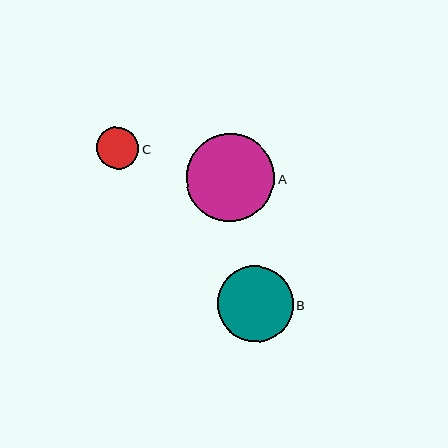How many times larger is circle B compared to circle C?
Circle B is approximately 1.8 times the size of circle C.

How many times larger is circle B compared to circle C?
Circle B is approximately 1.8 times the size of circle C.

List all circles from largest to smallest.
From largest to smallest: A, B, C.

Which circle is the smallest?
Circle C is the smallest with a size of approximately 42 pixels.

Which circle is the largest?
Circle A is the largest with a size of approximately 88 pixels.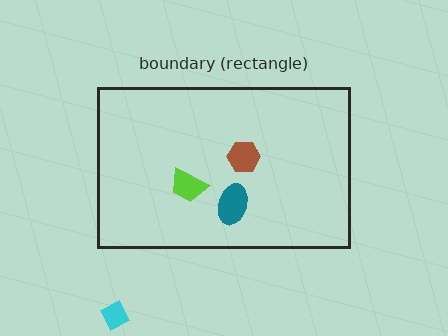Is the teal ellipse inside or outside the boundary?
Inside.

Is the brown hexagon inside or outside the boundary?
Inside.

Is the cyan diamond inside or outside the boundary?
Outside.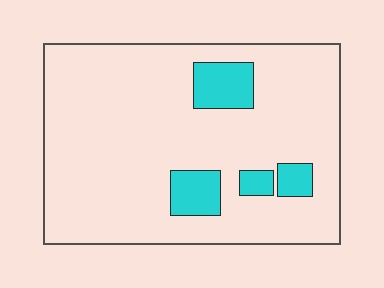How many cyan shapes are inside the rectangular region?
4.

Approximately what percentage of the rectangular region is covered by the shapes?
Approximately 10%.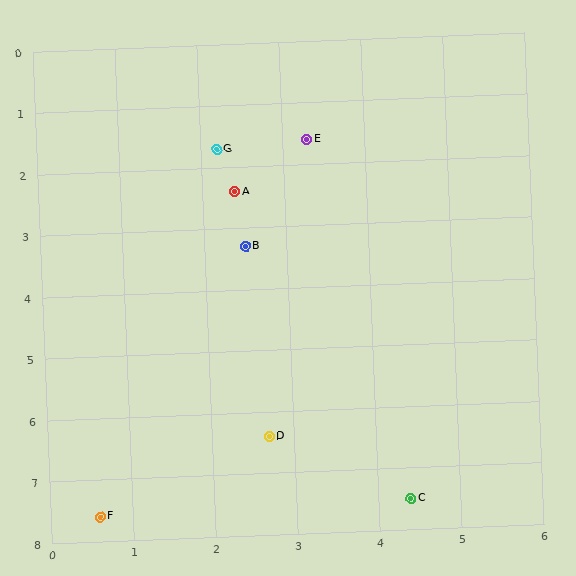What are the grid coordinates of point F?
Point F is at approximately (0.6, 7.6).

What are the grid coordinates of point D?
Point D is at approximately (2.7, 6.4).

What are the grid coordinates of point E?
Point E is at approximately (3.3, 1.6).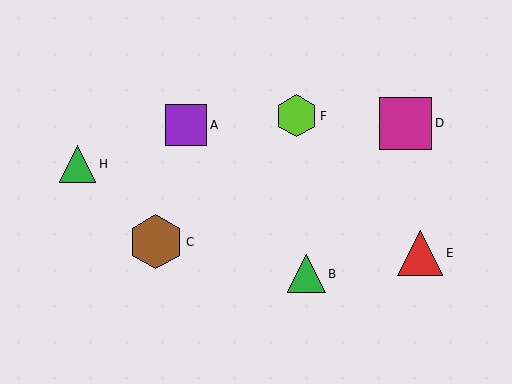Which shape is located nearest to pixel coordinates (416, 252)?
The red triangle (labeled E) at (420, 253) is nearest to that location.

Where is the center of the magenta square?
The center of the magenta square is at (406, 123).